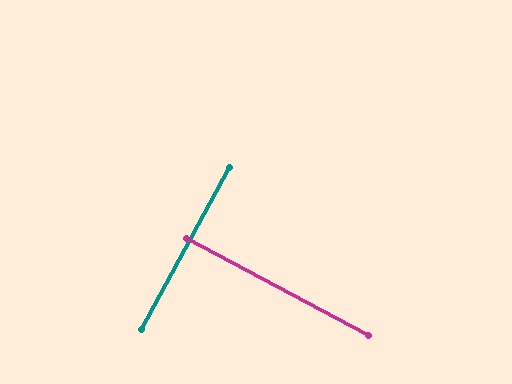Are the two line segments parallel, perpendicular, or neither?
Perpendicular — they meet at approximately 90°.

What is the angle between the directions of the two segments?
Approximately 90 degrees.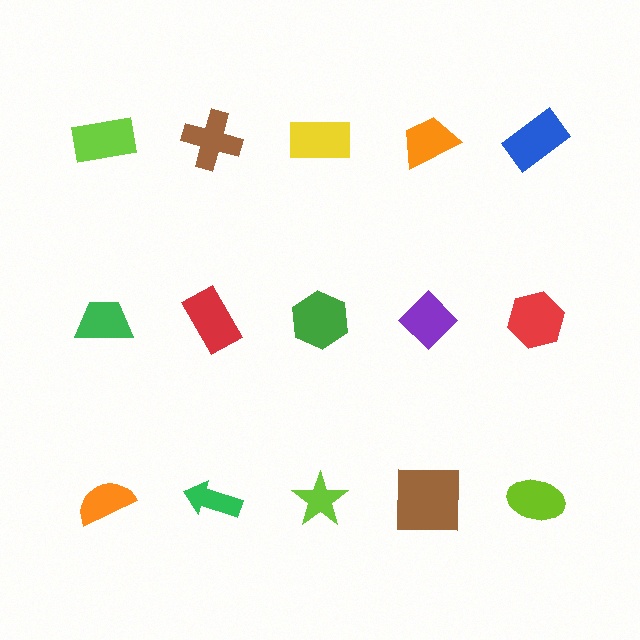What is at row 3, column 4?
A brown square.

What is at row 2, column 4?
A purple diamond.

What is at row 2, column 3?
A green hexagon.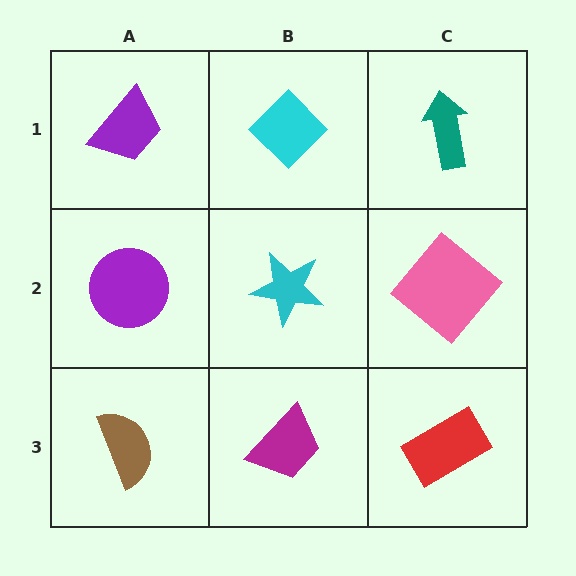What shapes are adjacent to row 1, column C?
A pink diamond (row 2, column C), a cyan diamond (row 1, column B).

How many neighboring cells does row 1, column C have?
2.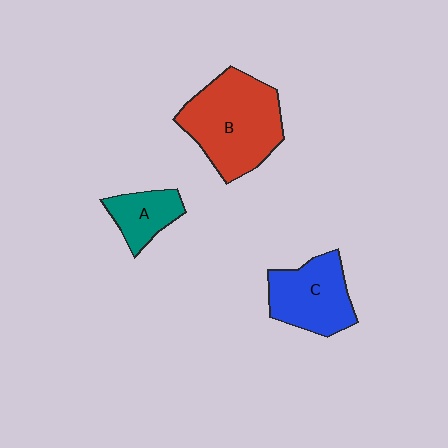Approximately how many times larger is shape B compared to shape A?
Approximately 2.5 times.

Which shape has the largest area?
Shape B (red).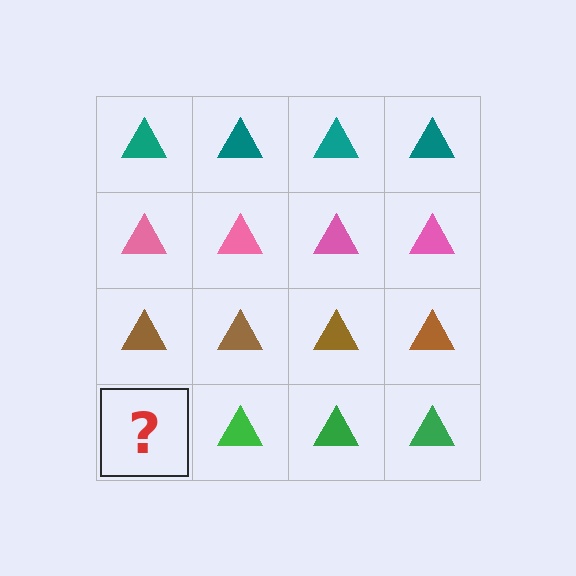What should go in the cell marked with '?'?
The missing cell should contain a green triangle.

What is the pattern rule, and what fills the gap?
The rule is that each row has a consistent color. The gap should be filled with a green triangle.